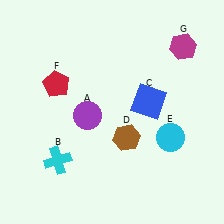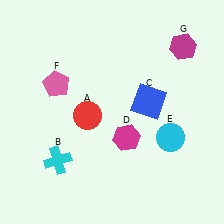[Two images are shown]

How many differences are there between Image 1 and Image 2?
There are 3 differences between the two images.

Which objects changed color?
A changed from purple to red. D changed from brown to magenta. F changed from red to pink.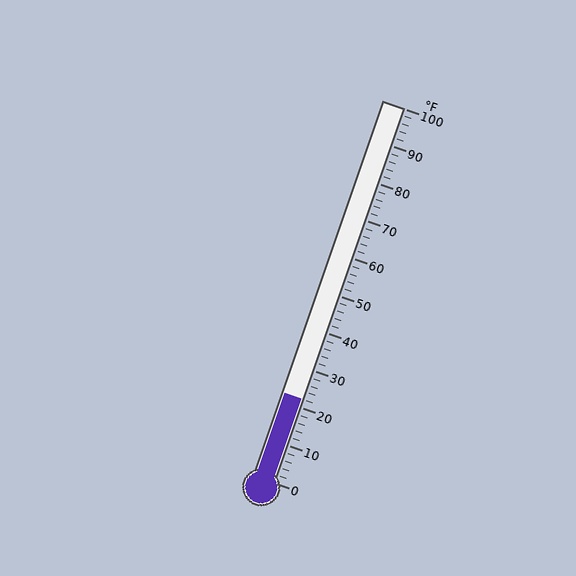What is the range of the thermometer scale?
The thermometer scale ranges from 0°F to 100°F.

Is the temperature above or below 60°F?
The temperature is below 60°F.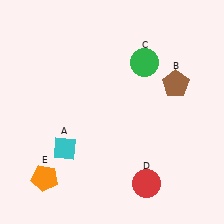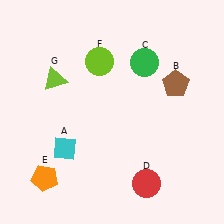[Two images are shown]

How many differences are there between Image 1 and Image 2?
There are 2 differences between the two images.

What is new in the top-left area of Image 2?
A lime circle (F) was added in the top-left area of Image 2.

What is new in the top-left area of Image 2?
A lime triangle (G) was added in the top-left area of Image 2.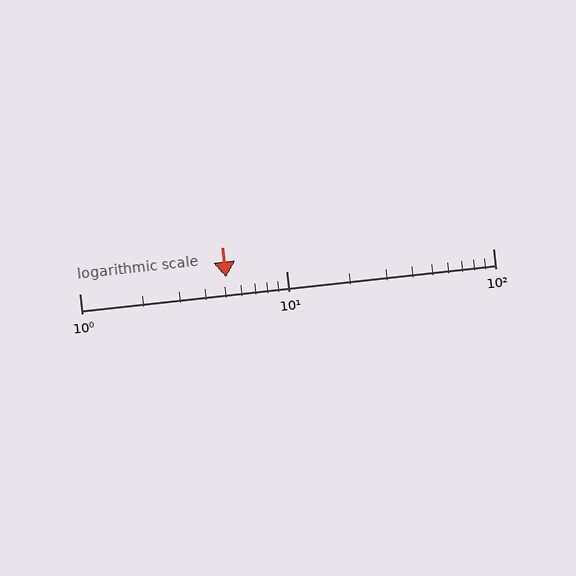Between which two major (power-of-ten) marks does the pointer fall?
The pointer is between 1 and 10.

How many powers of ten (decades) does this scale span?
The scale spans 2 decades, from 1 to 100.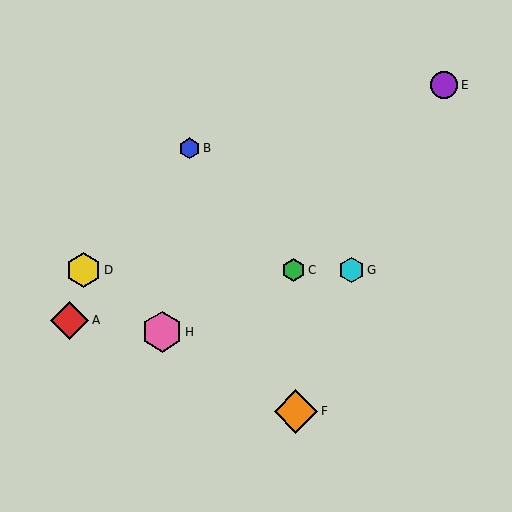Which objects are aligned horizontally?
Objects C, D, G are aligned horizontally.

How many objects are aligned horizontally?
3 objects (C, D, G) are aligned horizontally.